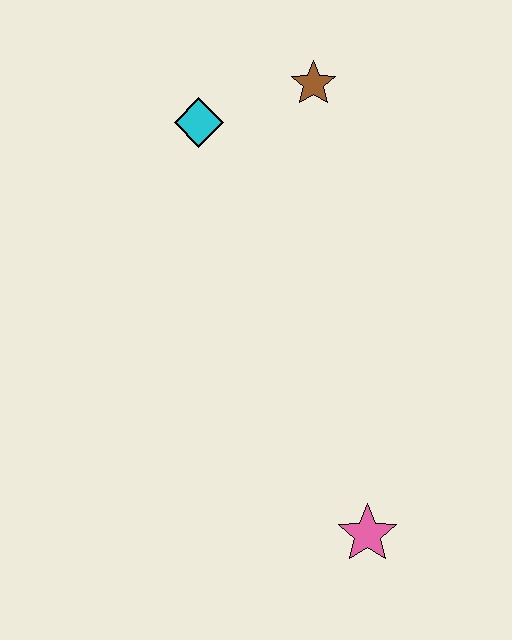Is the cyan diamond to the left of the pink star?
Yes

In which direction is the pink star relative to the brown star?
The pink star is below the brown star.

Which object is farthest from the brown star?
The pink star is farthest from the brown star.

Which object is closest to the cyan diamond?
The brown star is closest to the cyan diamond.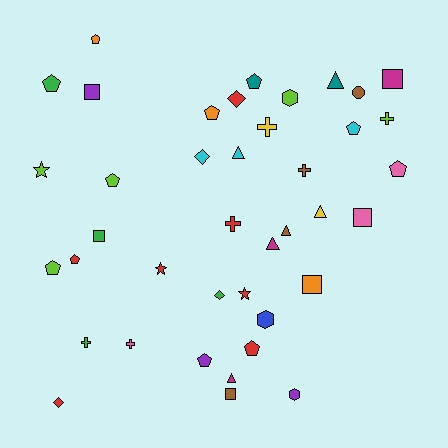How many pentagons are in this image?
There are 11 pentagons.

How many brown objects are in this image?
There are 4 brown objects.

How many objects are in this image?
There are 40 objects.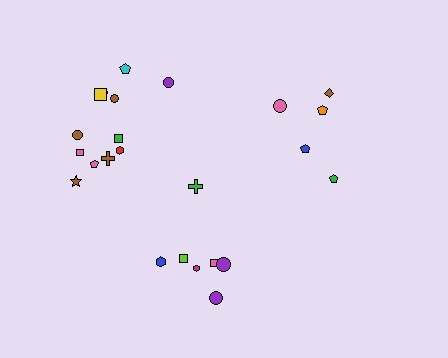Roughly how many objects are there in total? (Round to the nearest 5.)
Roughly 25 objects in total.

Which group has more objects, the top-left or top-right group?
The top-left group.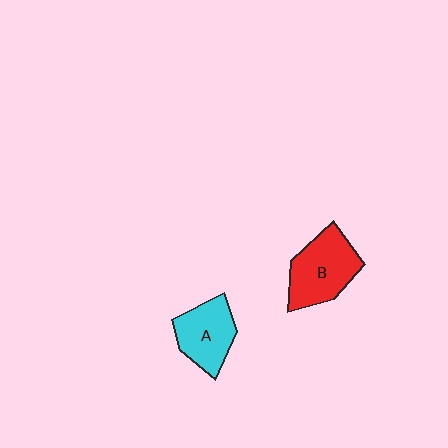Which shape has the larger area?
Shape B (red).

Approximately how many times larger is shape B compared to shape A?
Approximately 1.2 times.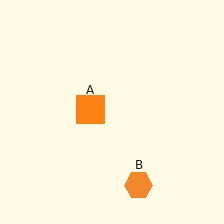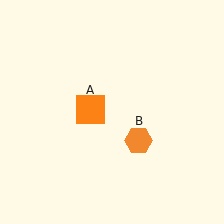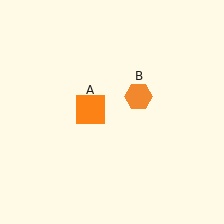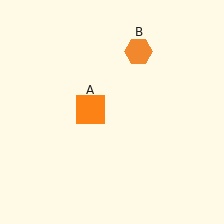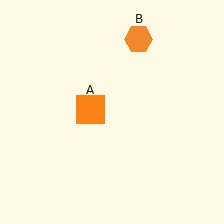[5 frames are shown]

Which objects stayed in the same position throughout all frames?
Orange square (object A) remained stationary.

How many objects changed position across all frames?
1 object changed position: orange hexagon (object B).